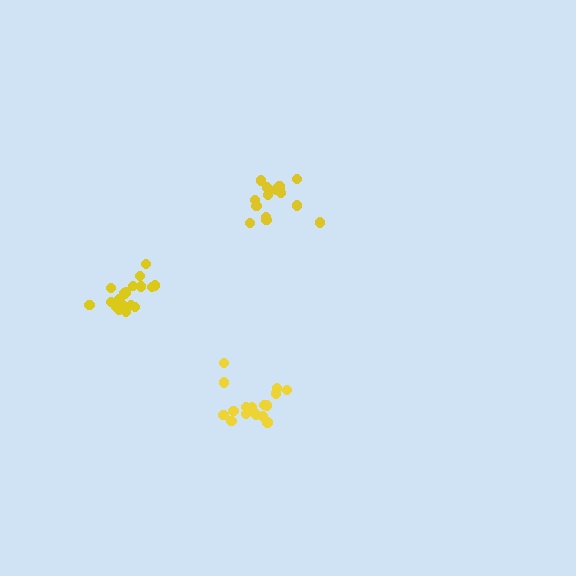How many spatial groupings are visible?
There are 3 spatial groupings.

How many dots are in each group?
Group 1: 15 dots, Group 2: 19 dots, Group 3: 16 dots (50 total).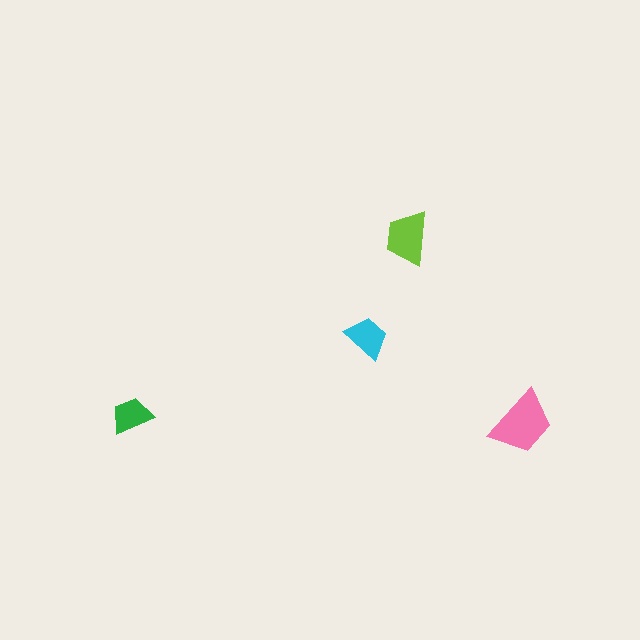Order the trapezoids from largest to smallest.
the pink one, the lime one, the cyan one, the green one.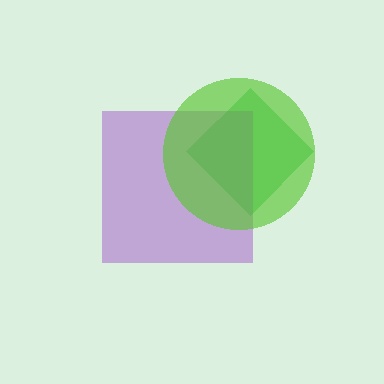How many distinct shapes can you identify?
There are 3 distinct shapes: a green diamond, a purple square, a lime circle.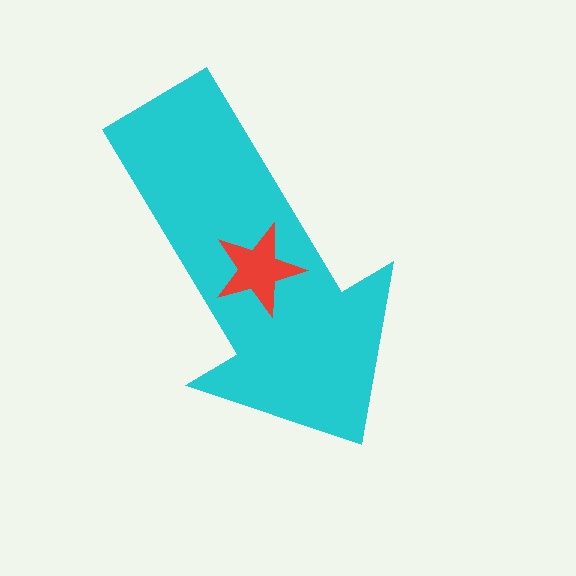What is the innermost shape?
The red star.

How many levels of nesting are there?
2.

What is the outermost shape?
The cyan arrow.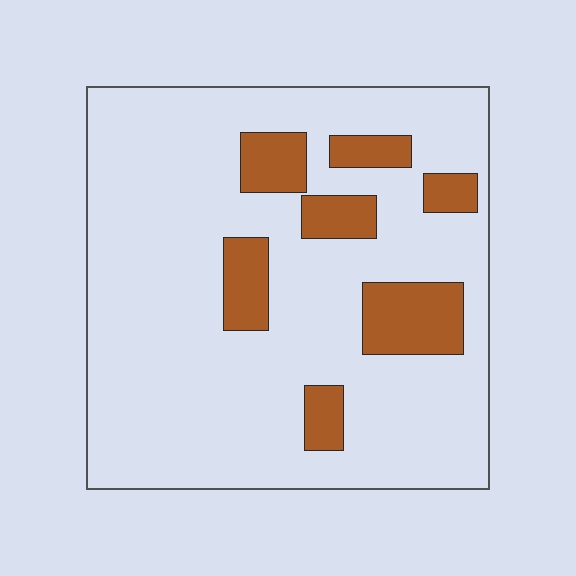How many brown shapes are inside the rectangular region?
7.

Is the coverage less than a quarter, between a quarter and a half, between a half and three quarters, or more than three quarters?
Less than a quarter.